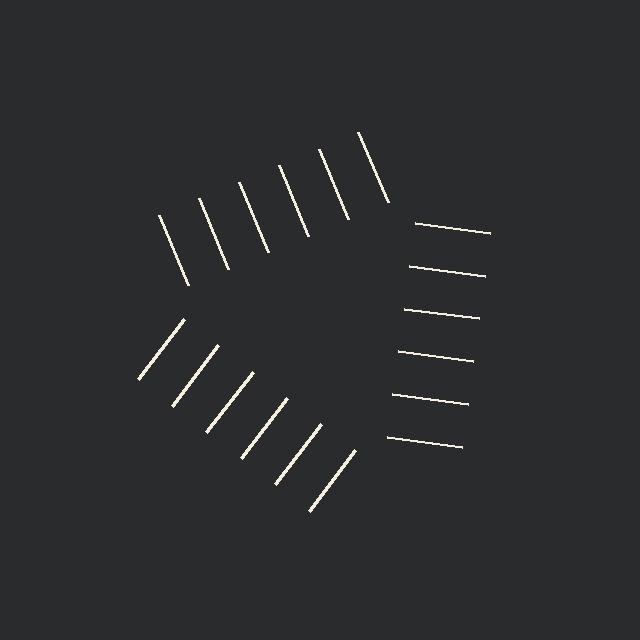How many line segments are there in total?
18 — 6 along each of the 3 edges.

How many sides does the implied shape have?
3 sides — the line-ends trace a triangle.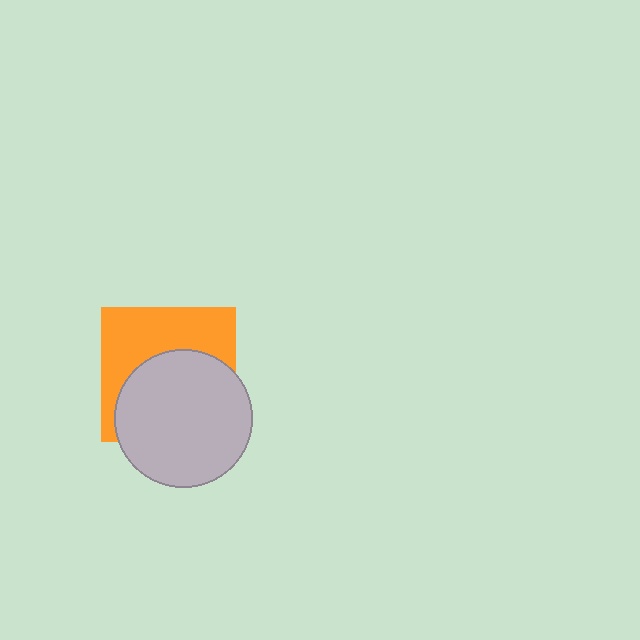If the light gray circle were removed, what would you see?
You would see the complete orange square.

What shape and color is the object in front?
The object in front is a light gray circle.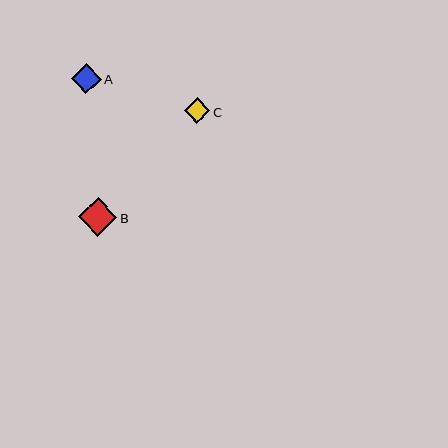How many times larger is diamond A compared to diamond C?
Diamond A is approximately 1.2 times the size of diamond C.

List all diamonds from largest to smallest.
From largest to smallest: B, A, C.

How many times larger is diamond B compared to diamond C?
Diamond B is approximately 1.5 times the size of diamond C.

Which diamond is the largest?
Diamond B is the largest with a size of approximately 38 pixels.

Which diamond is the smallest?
Diamond C is the smallest with a size of approximately 25 pixels.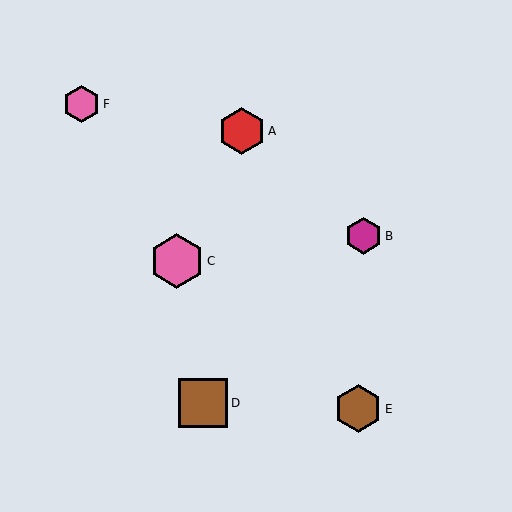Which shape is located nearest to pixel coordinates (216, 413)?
The brown square (labeled D) at (203, 403) is nearest to that location.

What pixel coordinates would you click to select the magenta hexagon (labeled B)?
Click at (364, 236) to select the magenta hexagon B.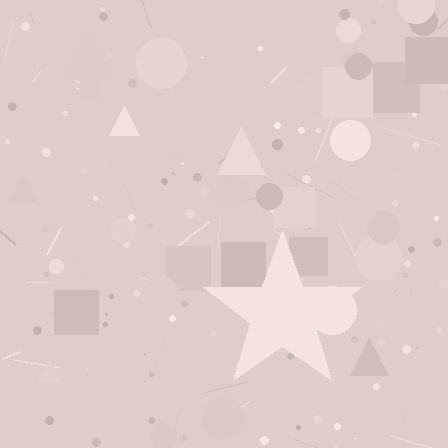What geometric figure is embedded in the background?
A star is embedded in the background.